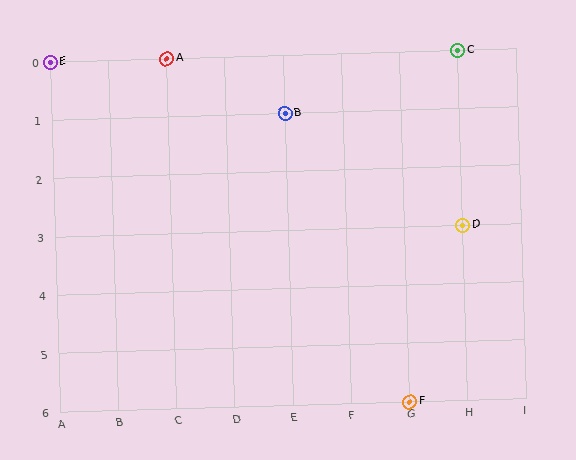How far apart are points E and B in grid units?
Points E and B are 4 columns and 1 row apart (about 4.1 grid units diagonally).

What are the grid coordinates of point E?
Point E is at grid coordinates (A, 0).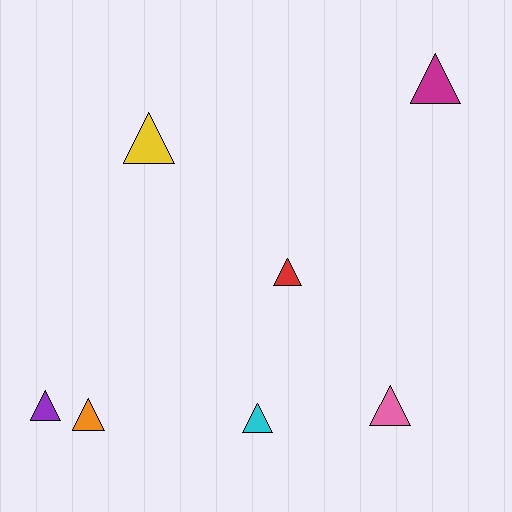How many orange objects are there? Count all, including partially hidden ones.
There is 1 orange object.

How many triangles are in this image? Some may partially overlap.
There are 7 triangles.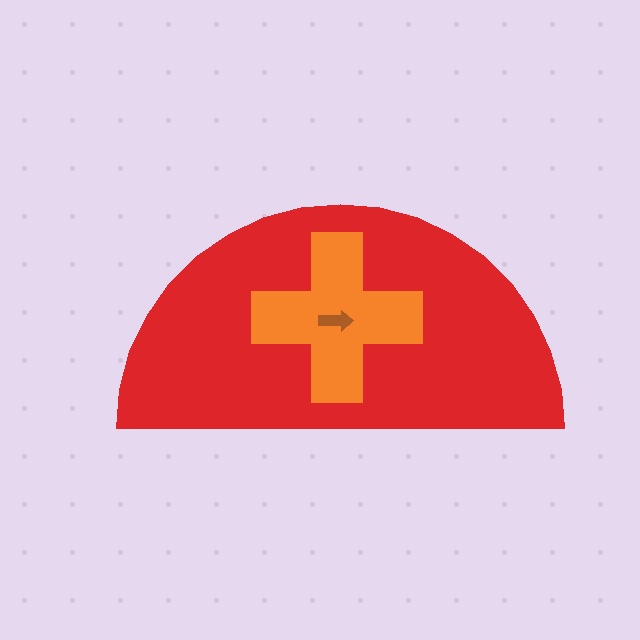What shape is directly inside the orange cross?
The brown arrow.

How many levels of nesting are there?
3.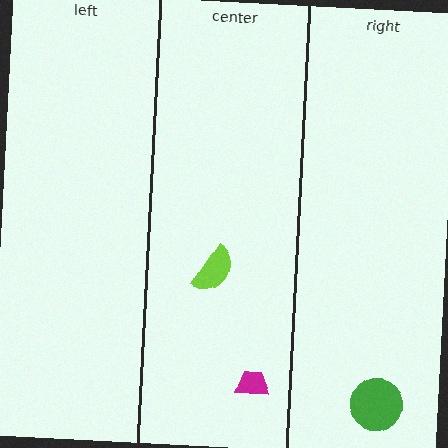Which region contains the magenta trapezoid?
The center region.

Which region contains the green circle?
The right region.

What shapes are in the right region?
The green circle.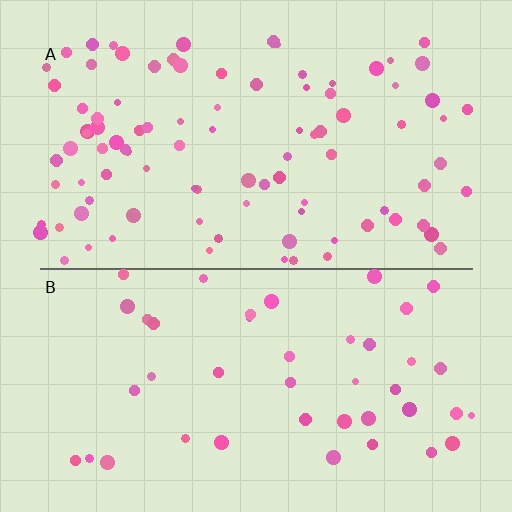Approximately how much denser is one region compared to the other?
Approximately 2.2× — region A over region B.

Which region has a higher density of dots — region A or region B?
A (the top).